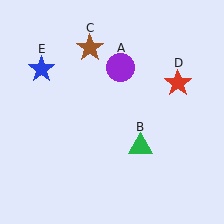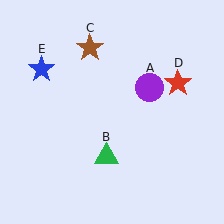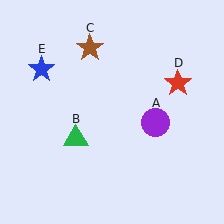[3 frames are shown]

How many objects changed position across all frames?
2 objects changed position: purple circle (object A), green triangle (object B).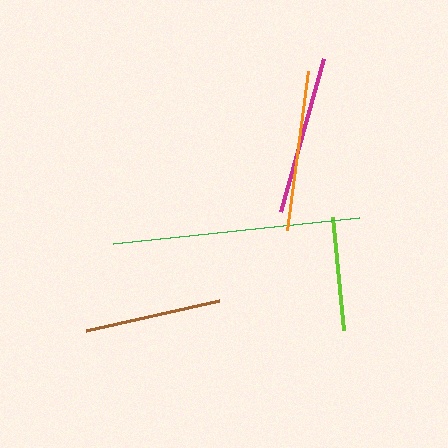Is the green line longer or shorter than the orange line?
The green line is longer than the orange line.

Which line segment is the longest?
The green line is the longest at approximately 248 pixels.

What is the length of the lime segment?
The lime segment is approximately 113 pixels long.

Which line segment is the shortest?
The lime line is the shortest at approximately 113 pixels.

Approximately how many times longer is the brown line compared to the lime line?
The brown line is approximately 1.2 times the length of the lime line.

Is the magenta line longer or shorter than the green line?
The green line is longer than the magenta line.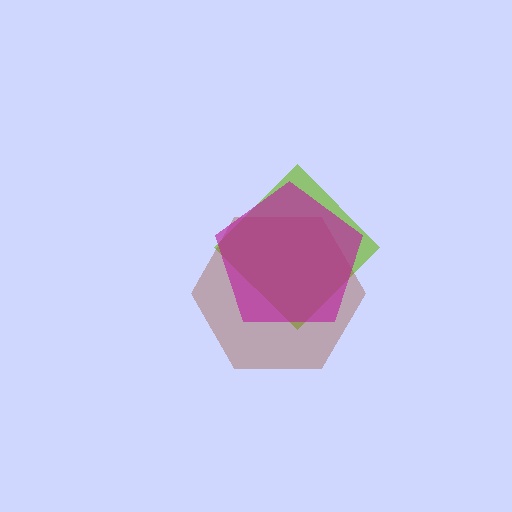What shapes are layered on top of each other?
The layered shapes are: a lime diamond, a brown hexagon, a magenta pentagon.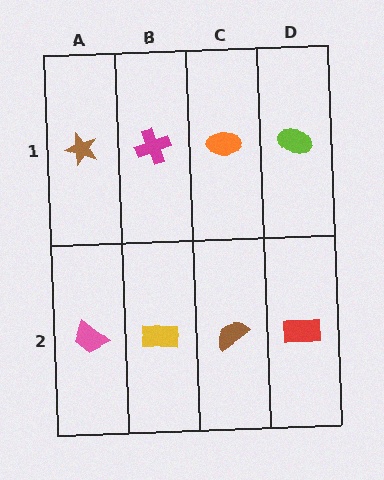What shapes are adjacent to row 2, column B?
A magenta cross (row 1, column B), a pink trapezoid (row 2, column A), a brown semicircle (row 2, column C).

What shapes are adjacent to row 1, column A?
A pink trapezoid (row 2, column A), a magenta cross (row 1, column B).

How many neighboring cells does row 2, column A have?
2.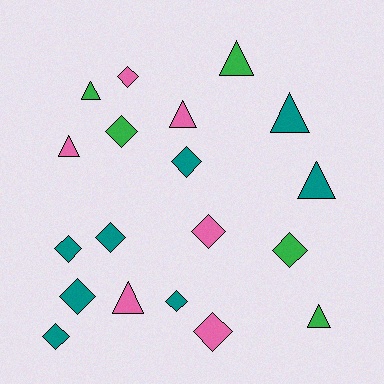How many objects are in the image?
There are 19 objects.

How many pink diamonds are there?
There are 3 pink diamonds.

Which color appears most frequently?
Teal, with 8 objects.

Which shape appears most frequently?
Diamond, with 11 objects.